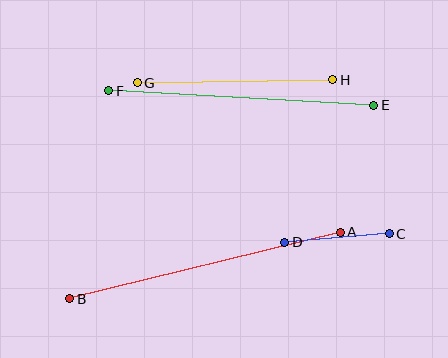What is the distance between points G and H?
The distance is approximately 196 pixels.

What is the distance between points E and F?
The distance is approximately 265 pixels.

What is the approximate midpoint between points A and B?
The midpoint is at approximately (205, 266) pixels.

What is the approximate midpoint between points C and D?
The midpoint is at approximately (337, 238) pixels.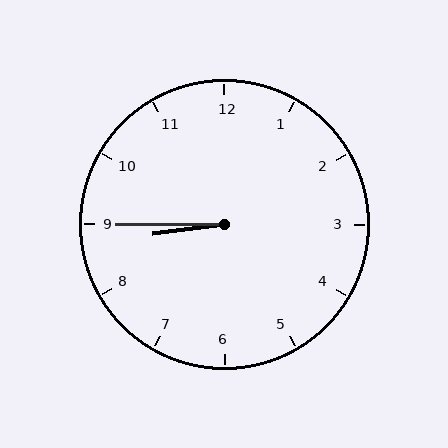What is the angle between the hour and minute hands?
Approximately 8 degrees.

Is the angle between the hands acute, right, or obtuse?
It is acute.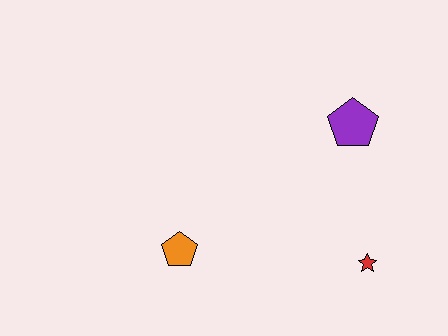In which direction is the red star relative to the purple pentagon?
The red star is below the purple pentagon.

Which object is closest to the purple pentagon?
The red star is closest to the purple pentagon.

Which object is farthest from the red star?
The orange pentagon is farthest from the red star.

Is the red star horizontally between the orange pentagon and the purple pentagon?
No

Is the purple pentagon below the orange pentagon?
No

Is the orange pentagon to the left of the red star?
Yes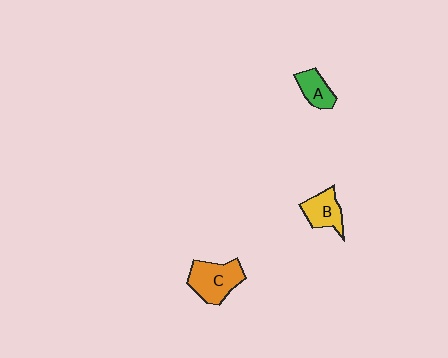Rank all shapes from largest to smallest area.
From largest to smallest: C (orange), B (yellow), A (green).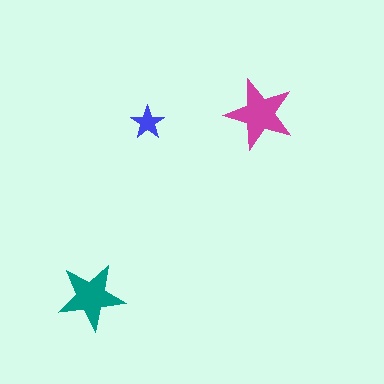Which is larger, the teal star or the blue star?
The teal one.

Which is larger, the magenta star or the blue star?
The magenta one.